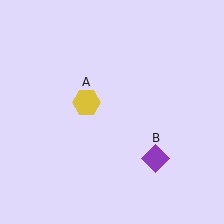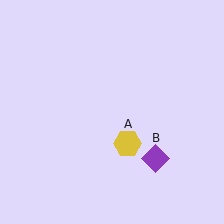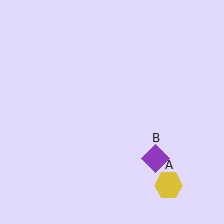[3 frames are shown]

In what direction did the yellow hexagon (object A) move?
The yellow hexagon (object A) moved down and to the right.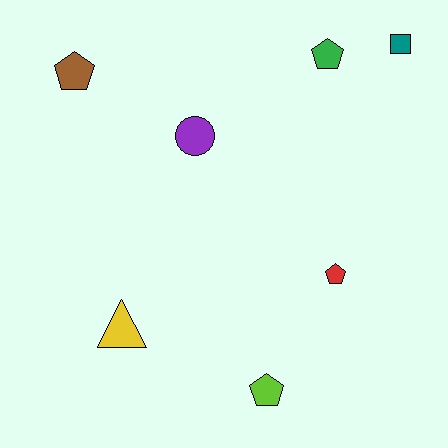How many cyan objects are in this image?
There are no cyan objects.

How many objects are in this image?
There are 7 objects.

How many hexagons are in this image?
There are no hexagons.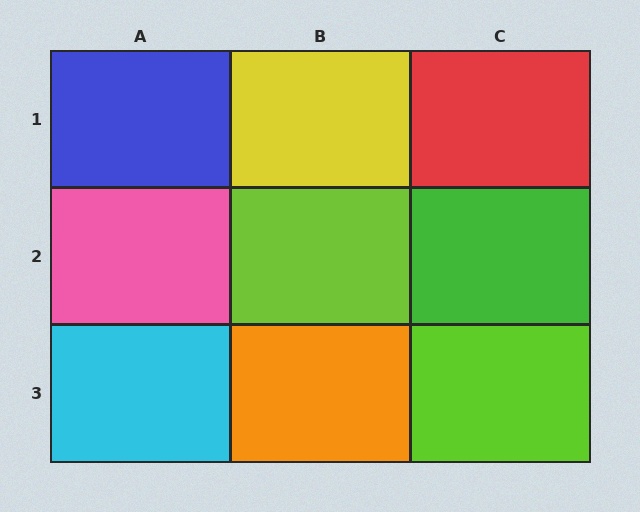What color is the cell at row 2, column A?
Pink.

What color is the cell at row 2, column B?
Lime.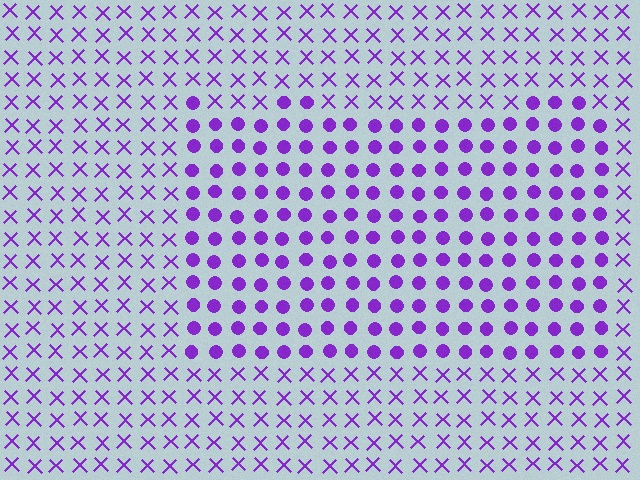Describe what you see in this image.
The image is filled with small purple elements arranged in a uniform grid. A rectangle-shaped region contains circles, while the surrounding area contains X marks. The boundary is defined purely by the change in element shape.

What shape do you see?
I see a rectangle.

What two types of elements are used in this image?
The image uses circles inside the rectangle region and X marks outside it.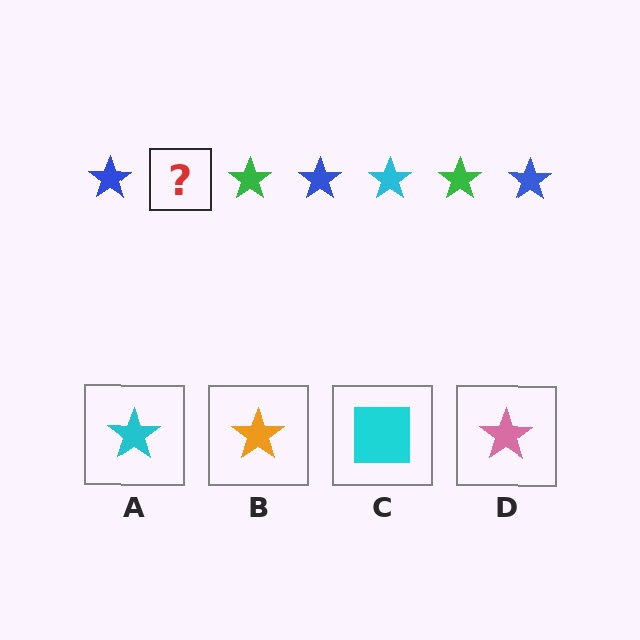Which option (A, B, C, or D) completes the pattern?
A.